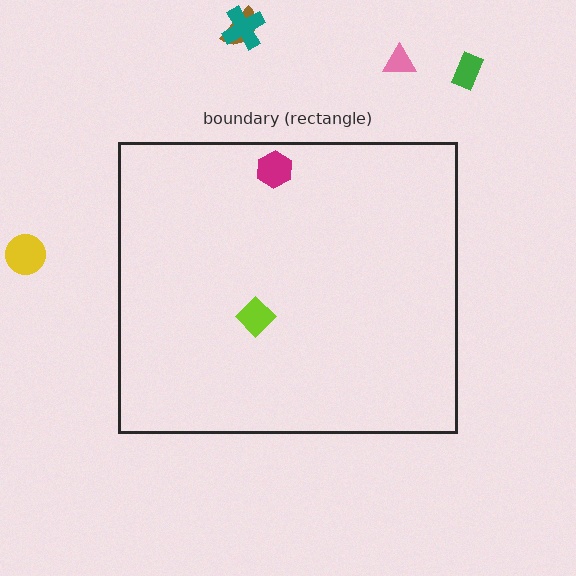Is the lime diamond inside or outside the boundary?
Inside.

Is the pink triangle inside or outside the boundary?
Outside.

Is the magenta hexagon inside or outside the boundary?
Inside.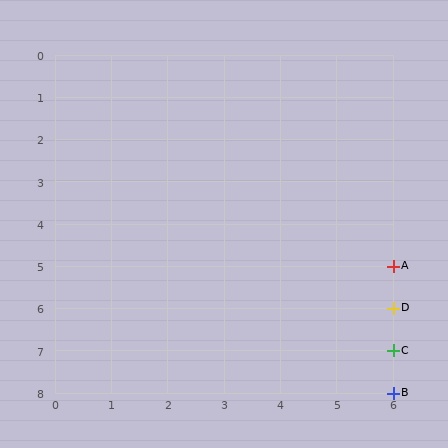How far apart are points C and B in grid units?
Points C and B are 1 row apart.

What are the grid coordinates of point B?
Point B is at grid coordinates (6, 8).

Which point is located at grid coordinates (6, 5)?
Point A is at (6, 5).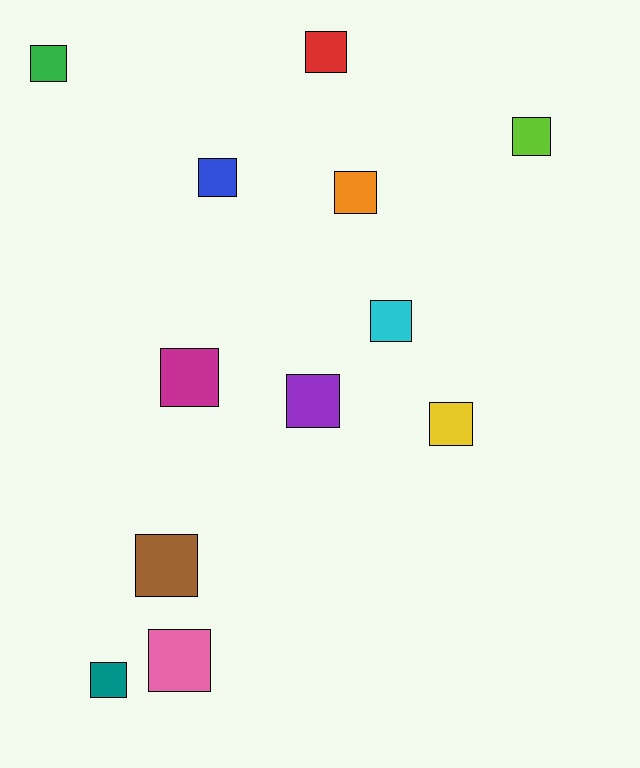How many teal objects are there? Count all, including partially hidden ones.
There is 1 teal object.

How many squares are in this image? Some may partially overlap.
There are 12 squares.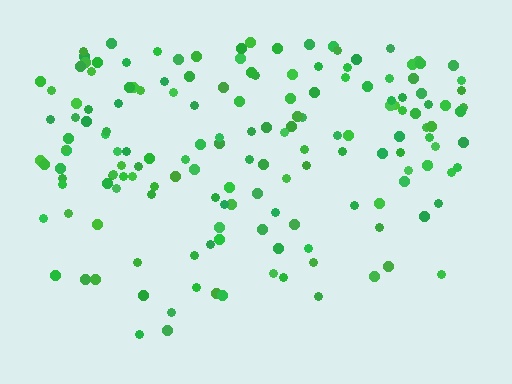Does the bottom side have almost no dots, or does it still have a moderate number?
Still a moderate number, just noticeably fewer than the top.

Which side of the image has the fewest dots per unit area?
The bottom.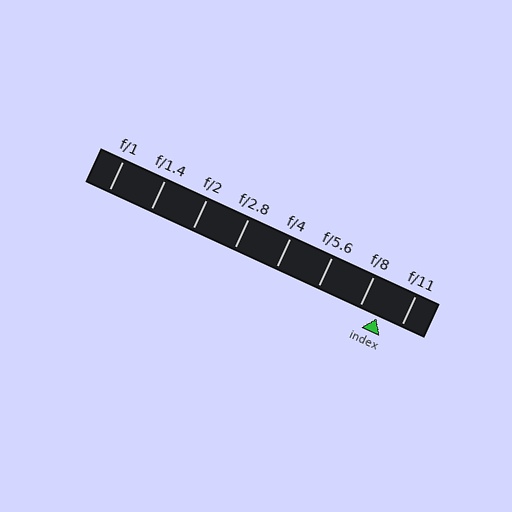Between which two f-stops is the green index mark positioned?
The index mark is between f/8 and f/11.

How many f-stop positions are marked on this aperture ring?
There are 8 f-stop positions marked.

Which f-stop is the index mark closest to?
The index mark is closest to f/8.